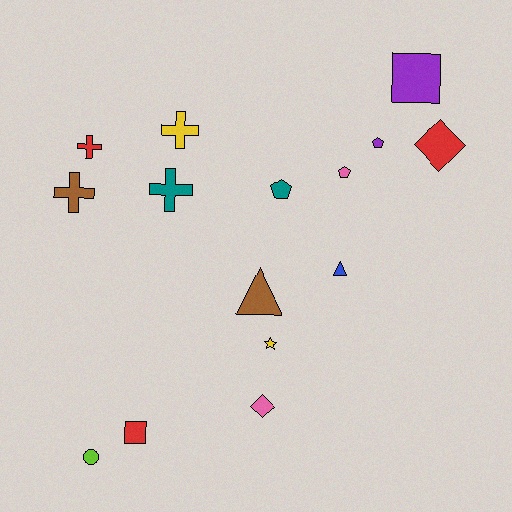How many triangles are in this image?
There are 2 triangles.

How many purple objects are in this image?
There are 2 purple objects.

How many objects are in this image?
There are 15 objects.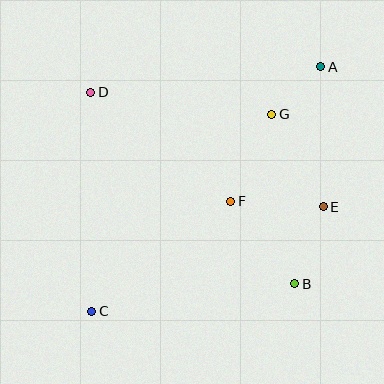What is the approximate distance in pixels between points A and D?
The distance between A and D is approximately 232 pixels.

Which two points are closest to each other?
Points A and G are closest to each other.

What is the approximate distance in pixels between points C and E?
The distance between C and E is approximately 254 pixels.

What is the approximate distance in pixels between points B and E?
The distance between B and E is approximately 82 pixels.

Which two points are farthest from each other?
Points A and C are farthest from each other.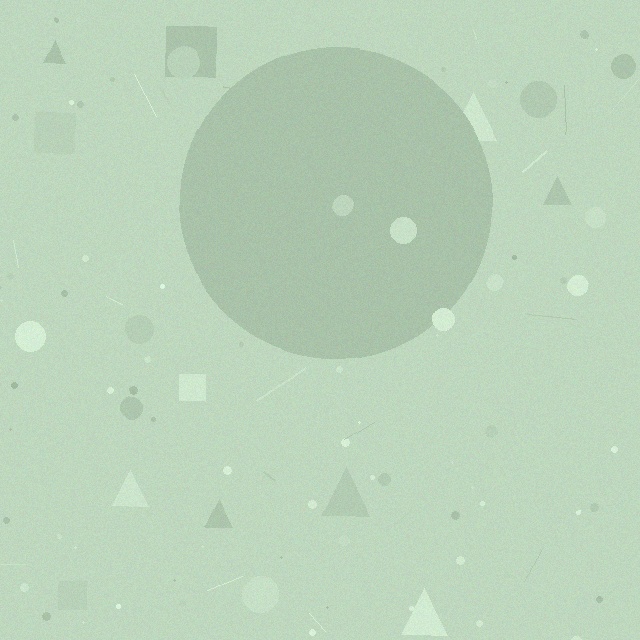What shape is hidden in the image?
A circle is hidden in the image.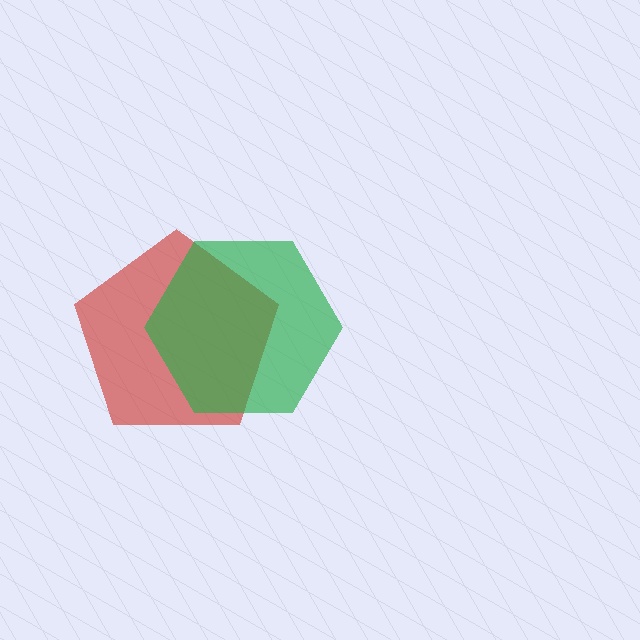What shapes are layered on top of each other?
The layered shapes are: a red pentagon, a green hexagon.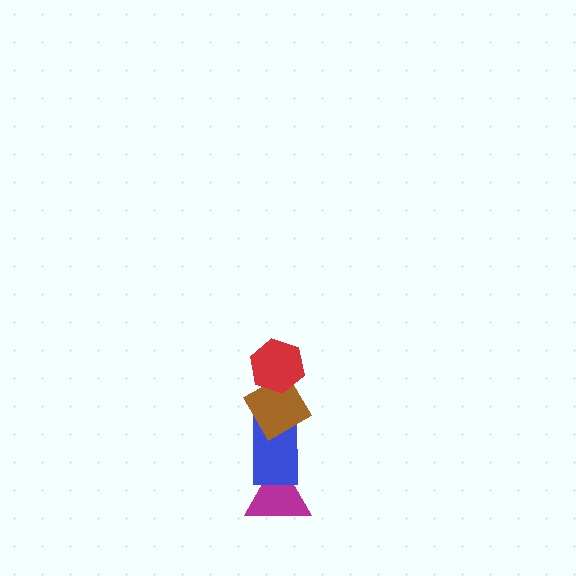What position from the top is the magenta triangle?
The magenta triangle is 4th from the top.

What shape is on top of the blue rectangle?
The brown diamond is on top of the blue rectangle.